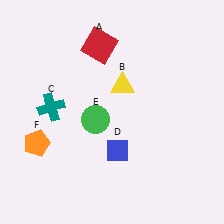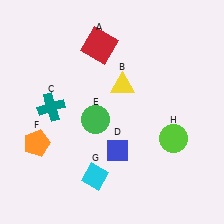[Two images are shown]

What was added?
A cyan diamond (G), a lime circle (H) were added in Image 2.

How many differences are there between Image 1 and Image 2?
There are 2 differences between the two images.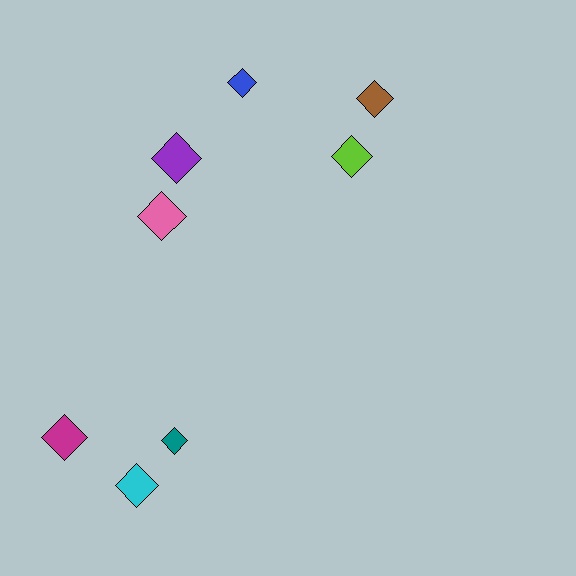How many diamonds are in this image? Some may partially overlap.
There are 8 diamonds.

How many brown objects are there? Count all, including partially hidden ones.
There is 1 brown object.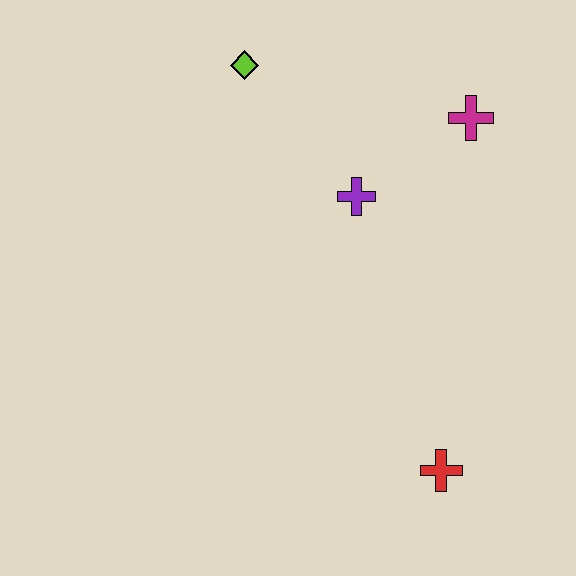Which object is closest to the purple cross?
The magenta cross is closest to the purple cross.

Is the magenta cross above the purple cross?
Yes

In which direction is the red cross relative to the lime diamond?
The red cross is below the lime diamond.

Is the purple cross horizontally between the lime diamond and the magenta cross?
Yes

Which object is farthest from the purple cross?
The red cross is farthest from the purple cross.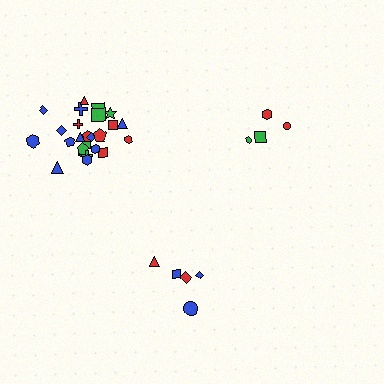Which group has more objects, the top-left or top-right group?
The top-left group.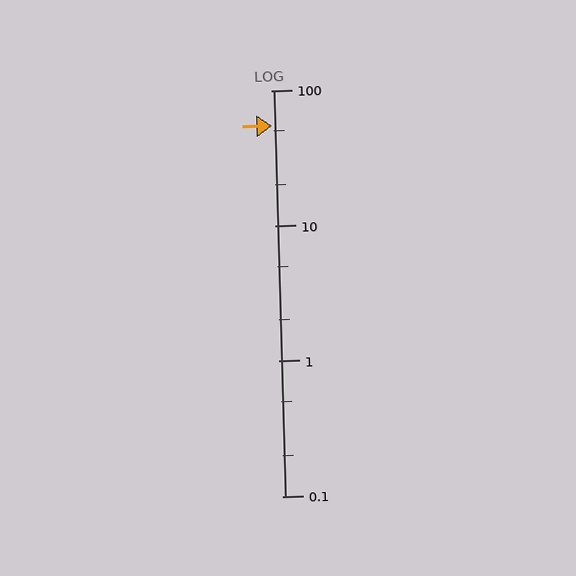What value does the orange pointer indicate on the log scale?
The pointer indicates approximately 55.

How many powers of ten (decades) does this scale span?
The scale spans 3 decades, from 0.1 to 100.